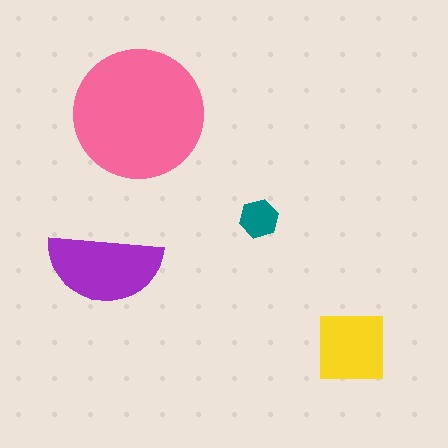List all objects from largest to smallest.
The pink circle, the purple semicircle, the yellow square, the teal hexagon.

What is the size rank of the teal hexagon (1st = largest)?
4th.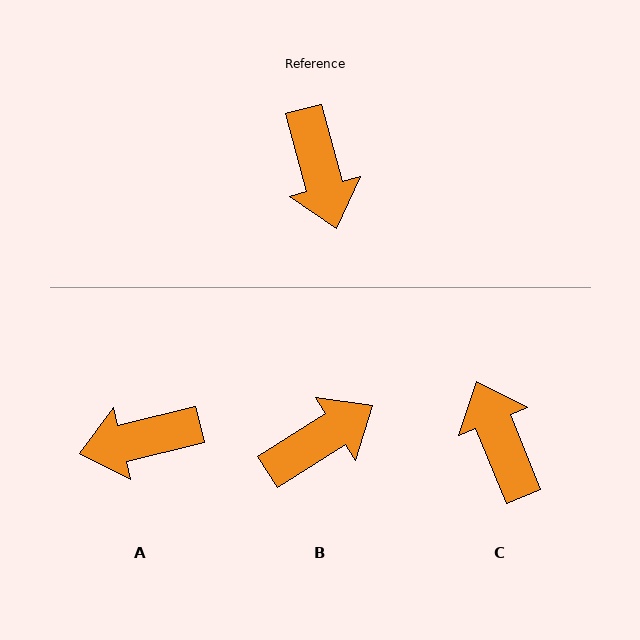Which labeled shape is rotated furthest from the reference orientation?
C, about 173 degrees away.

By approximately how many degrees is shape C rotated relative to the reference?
Approximately 173 degrees clockwise.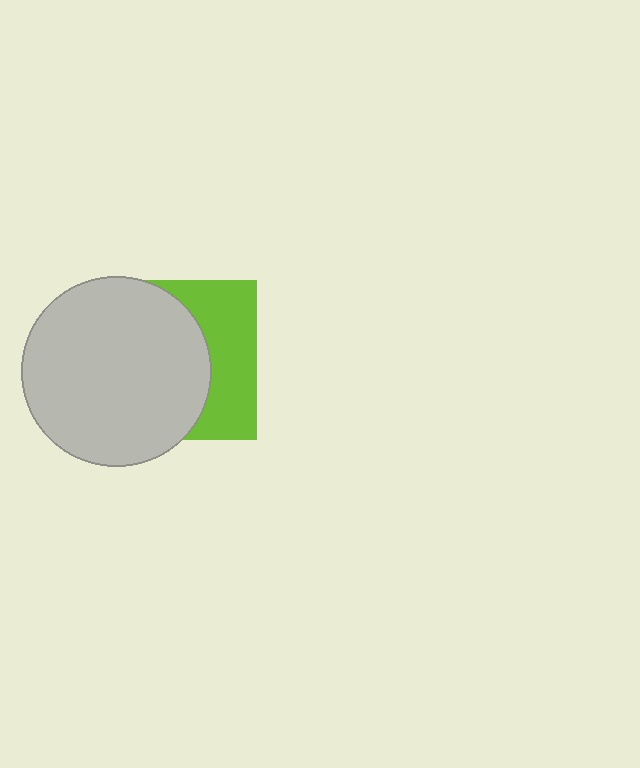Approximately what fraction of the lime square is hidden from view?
Roughly 63% of the lime square is hidden behind the light gray circle.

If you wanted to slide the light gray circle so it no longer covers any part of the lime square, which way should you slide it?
Slide it left — that is the most direct way to separate the two shapes.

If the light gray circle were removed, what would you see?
You would see the complete lime square.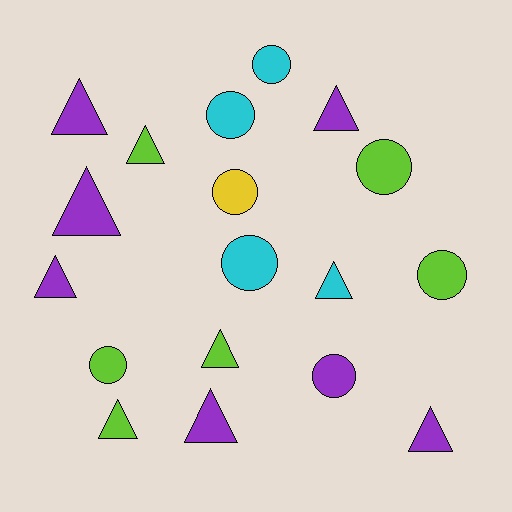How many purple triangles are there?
There are 6 purple triangles.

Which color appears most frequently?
Purple, with 7 objects.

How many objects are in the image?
There are 18 objects.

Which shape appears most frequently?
Triangle, with 10 objects.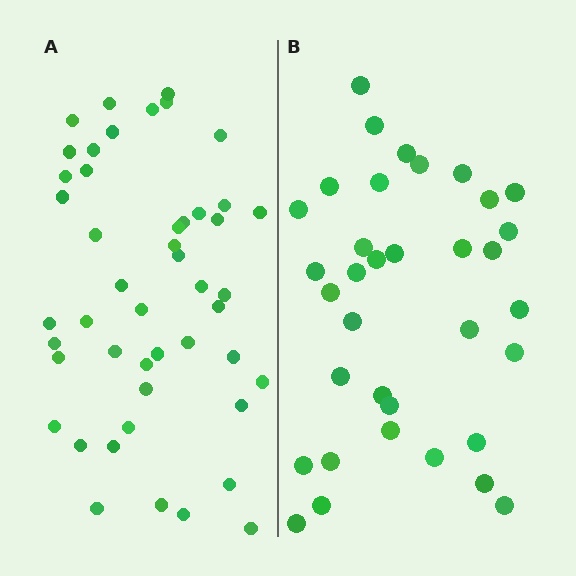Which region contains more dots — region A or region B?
Region A (the left region) has more dots.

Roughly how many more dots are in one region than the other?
Region A has roughly 12 or so more dots than region B.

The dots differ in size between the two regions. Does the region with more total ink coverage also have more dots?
No. Region B has more total ink coverage because its dots are larger, but region A actually contains more individual dots. Total area can be misleading — the number of items is what matters here.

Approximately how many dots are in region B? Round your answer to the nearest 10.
About 40 dots. (The exact count is 35, which rounds to 40.)